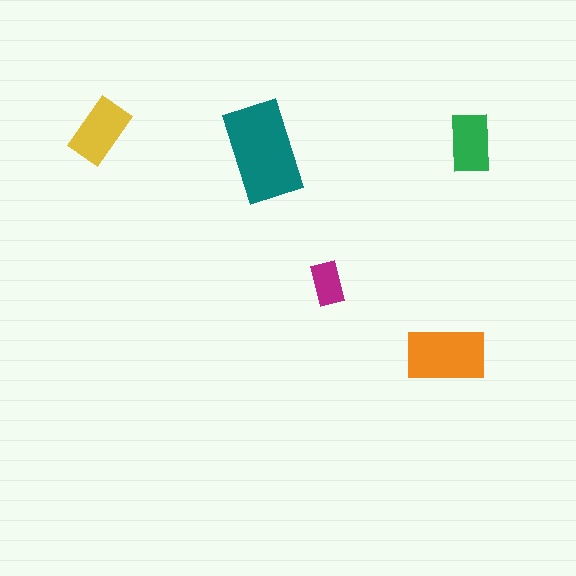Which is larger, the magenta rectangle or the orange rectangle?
The orange one.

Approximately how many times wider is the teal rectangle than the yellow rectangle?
About 1.5 times wider.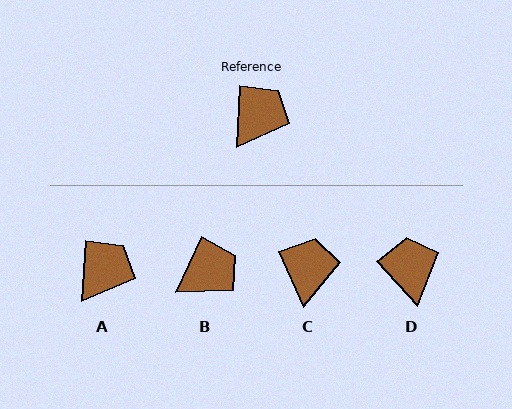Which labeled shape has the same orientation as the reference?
A.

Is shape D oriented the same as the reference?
No, it is off by about 46 degrees.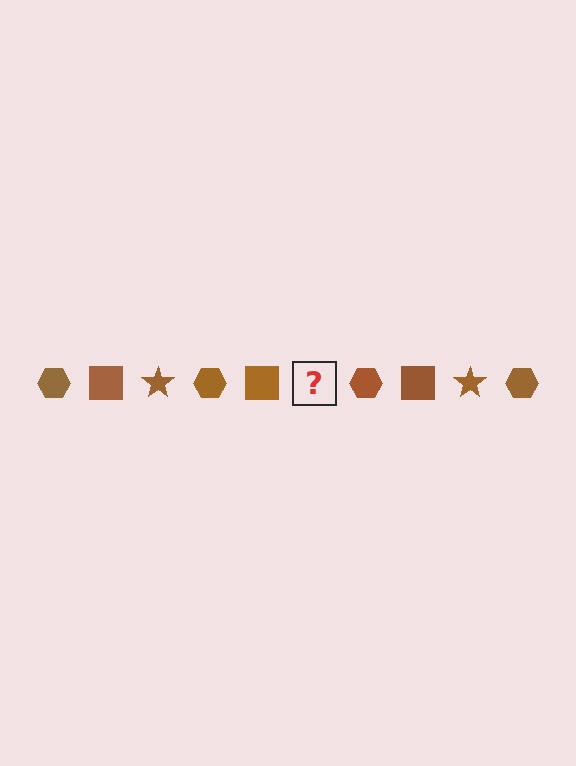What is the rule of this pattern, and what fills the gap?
The rule is that the pattern cycles through hexagon, square, star shapes in brown. The gap should be filled with a brown star.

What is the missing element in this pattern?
The missing element is a brown star.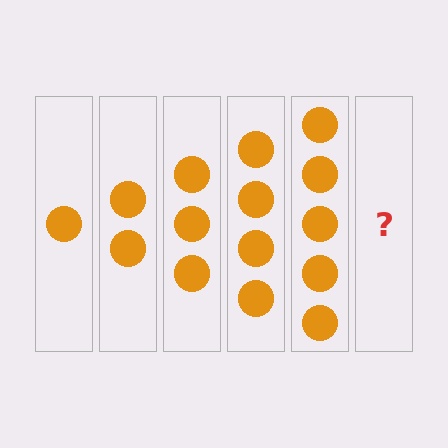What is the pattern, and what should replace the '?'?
The pattern is that each step adds one more circle. The '?' should be 6 circles.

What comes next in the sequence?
The next element should be 6 circles.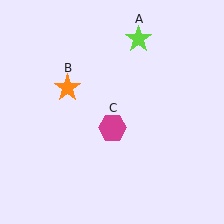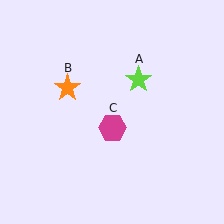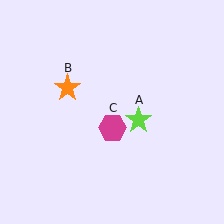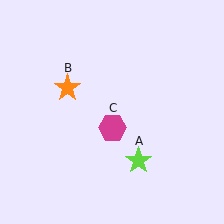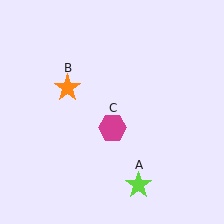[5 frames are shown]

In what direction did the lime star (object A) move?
The lime star (object A) moved down.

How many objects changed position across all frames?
1 object changed position: lime star (object A).